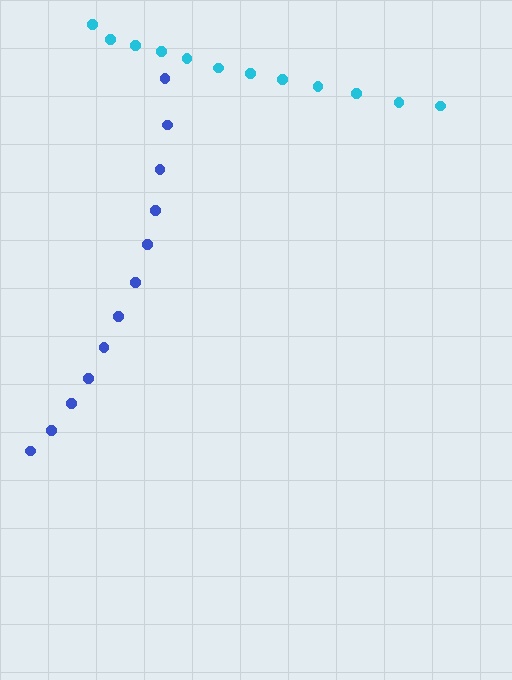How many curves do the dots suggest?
There are 2 distinct paths.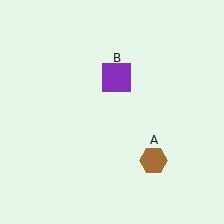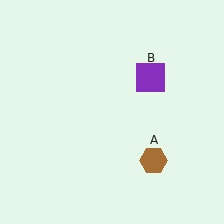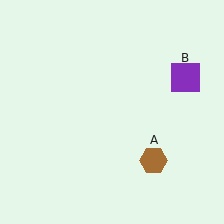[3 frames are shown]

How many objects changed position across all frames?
1 object changed position: purple square (object B).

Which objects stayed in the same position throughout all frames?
Brown hexagon (object A) remained stationary.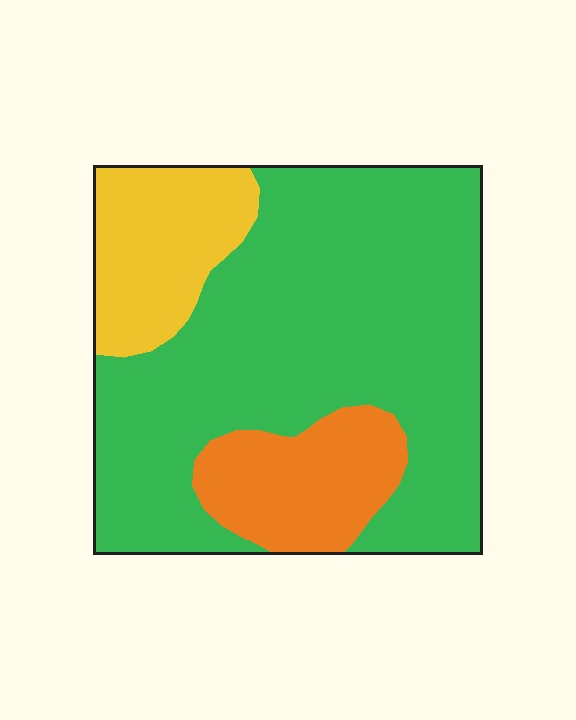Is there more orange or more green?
Green.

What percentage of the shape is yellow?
Yellow covers 16% of the shape.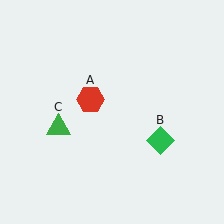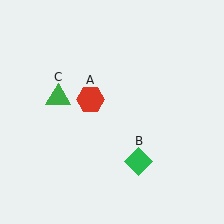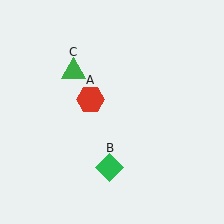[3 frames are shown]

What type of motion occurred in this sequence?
The green diamond (object B), green triangle (object C) rotated clockwise around the center of the scene.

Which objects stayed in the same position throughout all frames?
Red hexagon (object A) remained stationary.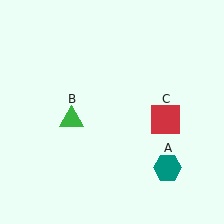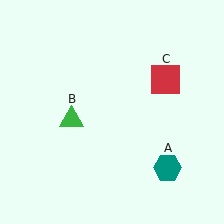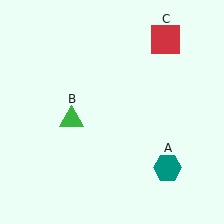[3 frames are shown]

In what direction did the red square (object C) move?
The red square (object C) moved up.